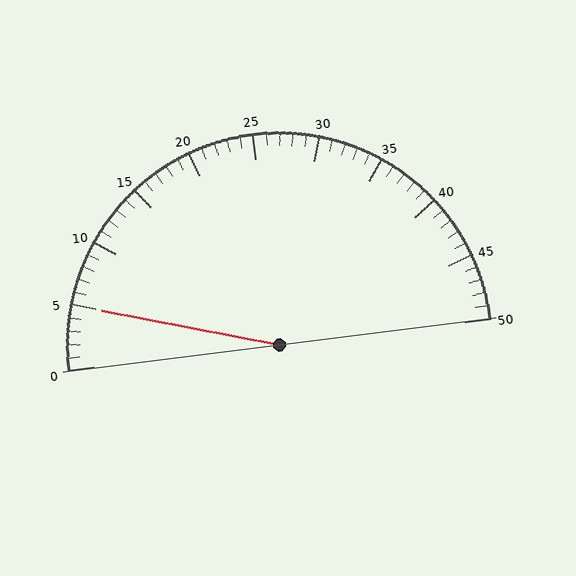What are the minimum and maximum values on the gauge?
The gauge ranges from 0 to 50.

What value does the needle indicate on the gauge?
The needle indicates approximately 5.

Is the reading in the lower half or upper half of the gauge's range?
The reading is in the lower half of the range (0 to 50).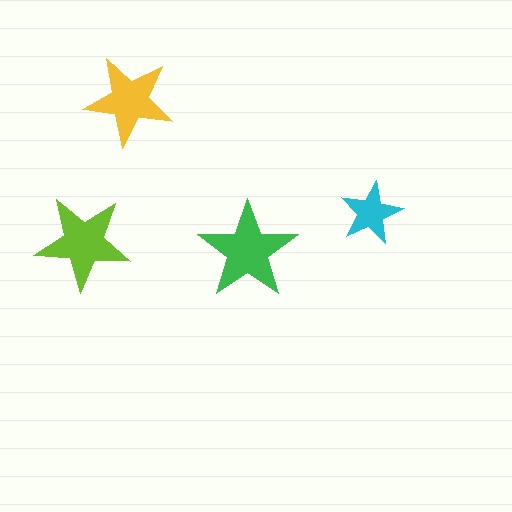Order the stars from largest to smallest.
the green one, the lime one, the yellow one, the cyan one.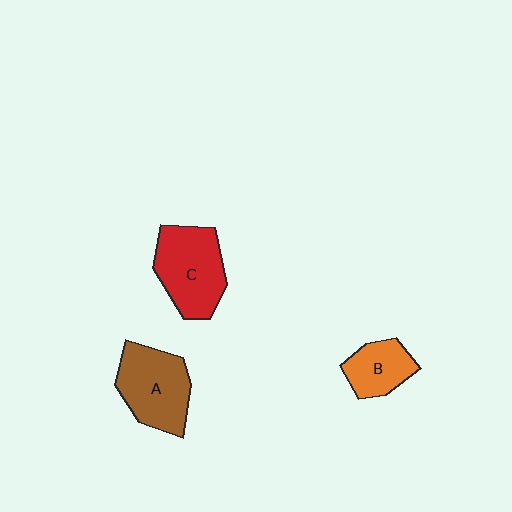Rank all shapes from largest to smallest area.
From largest to smallest: C (red), A (brown), B (orange).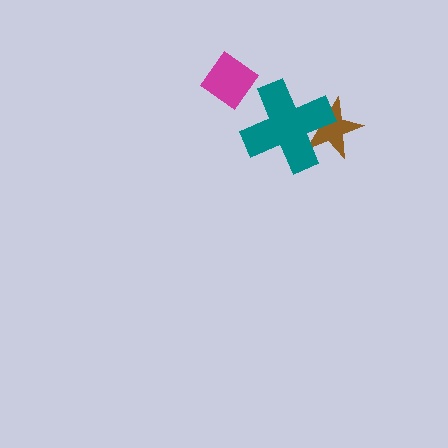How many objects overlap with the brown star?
1 object overlaps with the brown star.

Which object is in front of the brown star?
The teal cross is in front of the brown star.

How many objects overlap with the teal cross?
1 object overlaps with the teal cross.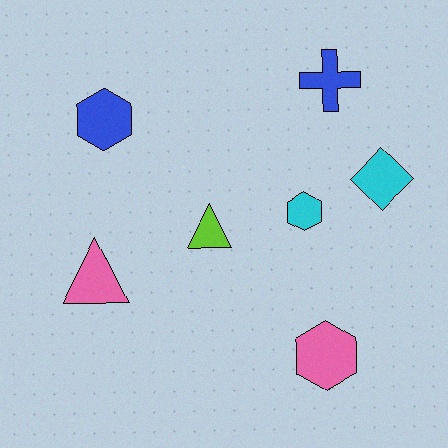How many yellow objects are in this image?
There are no yellow objects.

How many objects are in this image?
There are 7 objects.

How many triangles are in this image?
There are 2 triangles.